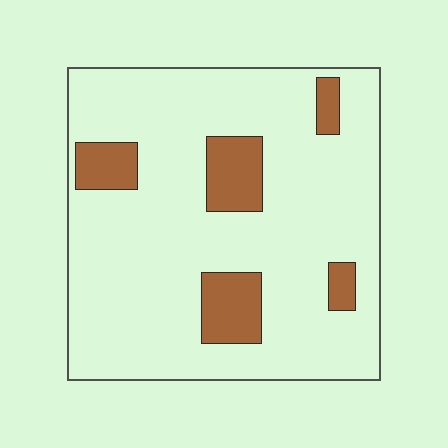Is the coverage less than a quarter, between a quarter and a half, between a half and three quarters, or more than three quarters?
Less than a quarter.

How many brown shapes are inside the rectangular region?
5.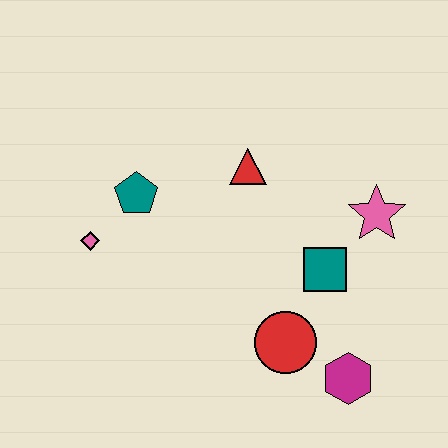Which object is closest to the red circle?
The magenta hexagon is closest to the red circle.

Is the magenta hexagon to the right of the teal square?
Yes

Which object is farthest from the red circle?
The pink diamond is farthest from the red circle.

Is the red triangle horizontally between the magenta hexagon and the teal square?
No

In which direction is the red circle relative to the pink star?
The red circle is below the pink star.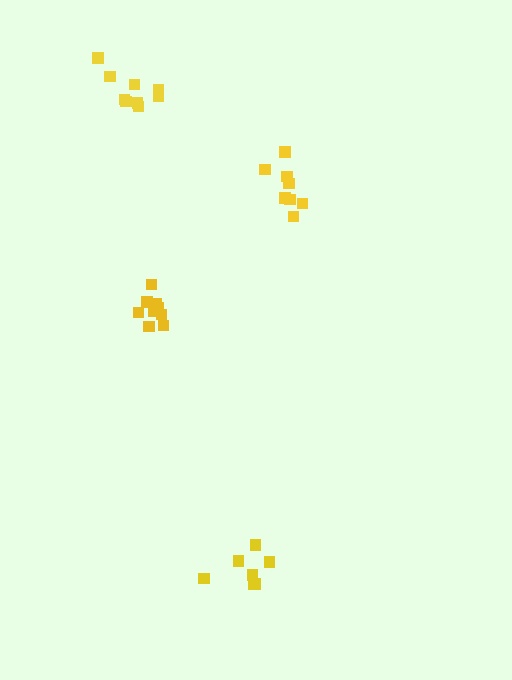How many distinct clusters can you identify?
There are 4 distinct clusters.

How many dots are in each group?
Group 1: 8 dots, Group 2: 9 dots, Group 3: 7 dots, Group 4: 9 dots (33 total).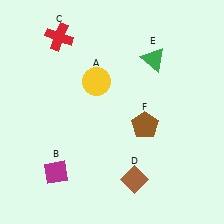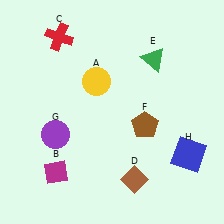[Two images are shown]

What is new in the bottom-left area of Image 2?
A purple circle (G) was added in the bottom-left area of Image 2.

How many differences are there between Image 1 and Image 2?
There are 2 differences between the two images.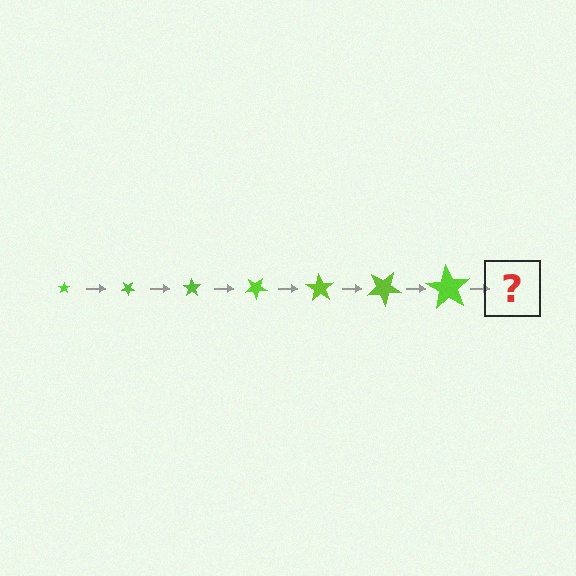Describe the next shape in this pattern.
It should be a star, larger than the previous one and rotated 245 degrees from the start.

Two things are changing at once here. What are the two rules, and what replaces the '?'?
The two rules are that the star grows larger each step and it rotates 35 degrees each step. The '?' should be a star, larger than the previous one and rotated 245 degrees from the start.